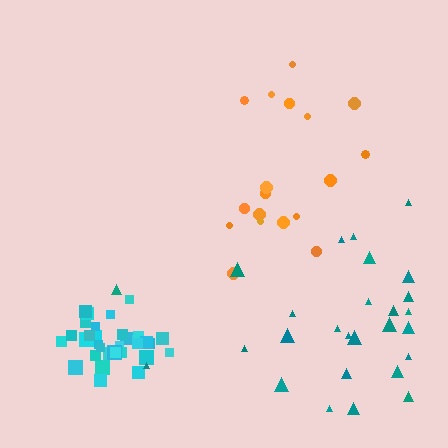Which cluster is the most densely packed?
Cyan.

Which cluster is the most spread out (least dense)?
Orange.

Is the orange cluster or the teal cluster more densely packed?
Teal.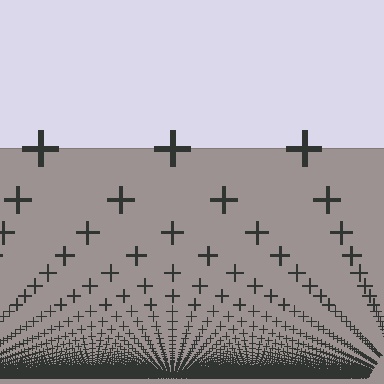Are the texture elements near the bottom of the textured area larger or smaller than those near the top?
Smaller. The gradient is inverted — elements near the bottom are smaller and denser.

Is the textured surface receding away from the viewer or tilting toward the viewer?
The surface appears to tilt toward the viewer. Texture elements get larger and sparser toward the top.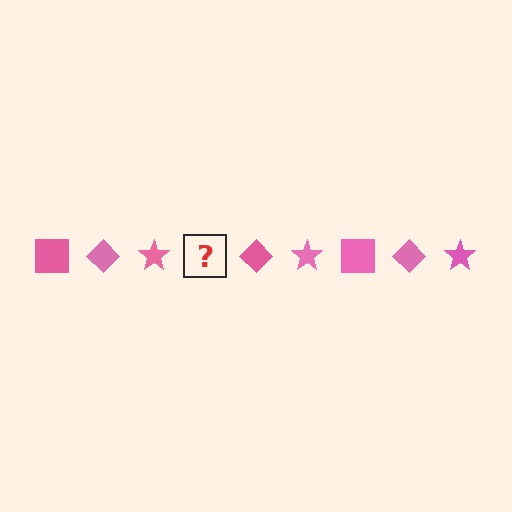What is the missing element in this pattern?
The missing element is a pink square.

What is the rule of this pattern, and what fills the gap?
The rule is that the pattern cycles through square, diamond, star shapes in pink. The gap should be filled with a pink square.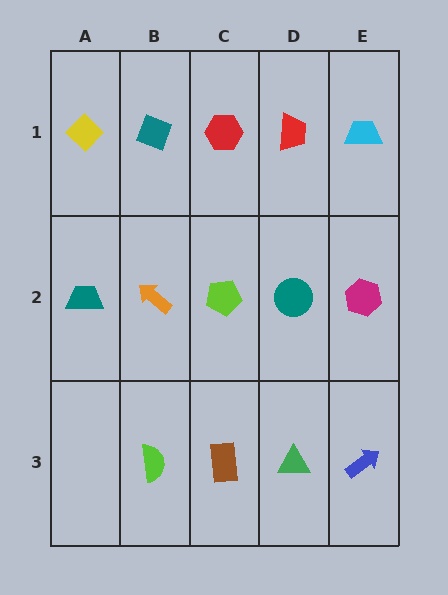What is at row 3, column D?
A green triangle.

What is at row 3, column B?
A lime semicircle.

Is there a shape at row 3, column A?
No, that cell is empty.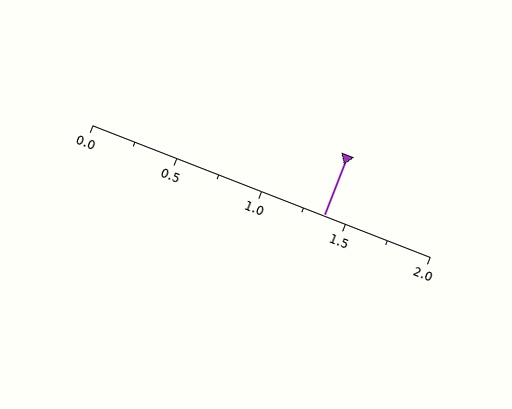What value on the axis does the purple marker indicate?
The marker indicates approximately 1.38.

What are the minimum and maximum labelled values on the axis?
The axis runs from 0.0 to 2.0.